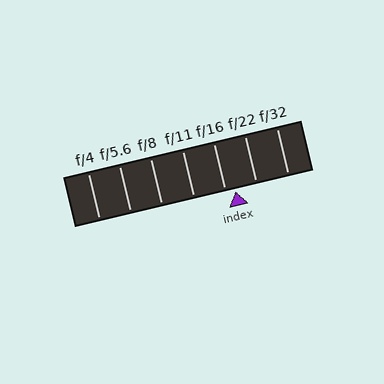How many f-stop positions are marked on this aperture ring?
There are 7 f-stop positions marked.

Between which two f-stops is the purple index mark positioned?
The index mark is between f/16 and f/22.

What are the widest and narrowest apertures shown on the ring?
The widest aperture shown is f/4 and the narrowest is f/32.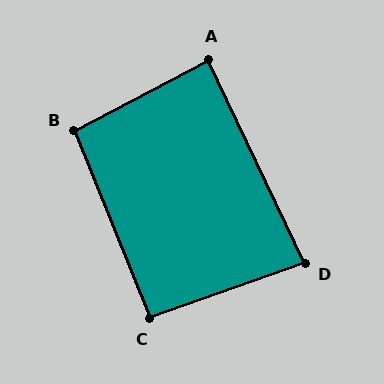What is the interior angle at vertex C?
Approximately 92 degrees (approximately right).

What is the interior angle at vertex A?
Approximately 88 degrees (approximately right).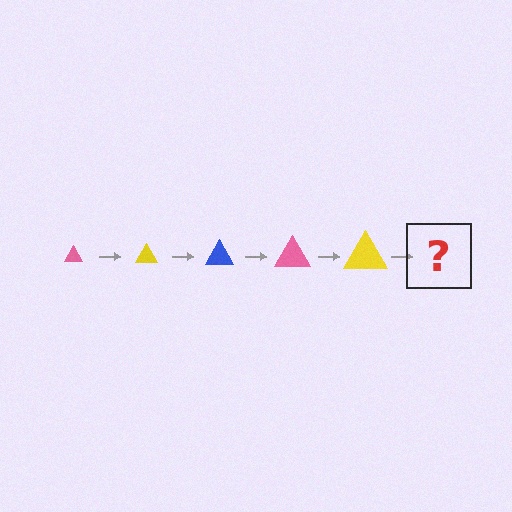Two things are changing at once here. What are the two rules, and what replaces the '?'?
The two rules are that the triangle grows larger each step and the color cycles through pink, yellow, and blue. The '?' should be a blue triangle, larger than the previous one.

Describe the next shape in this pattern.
It should be a blue triangle, larger than the previous one.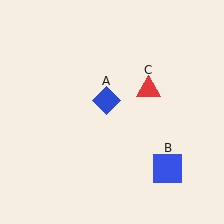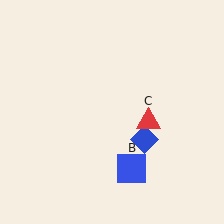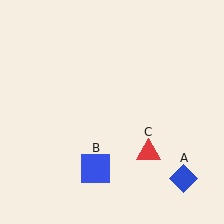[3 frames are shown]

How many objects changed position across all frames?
3 objects changed position: blue diamond (object A), blue square (object B), red triangle (object C).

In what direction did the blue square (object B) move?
The blue square (object B) moved left.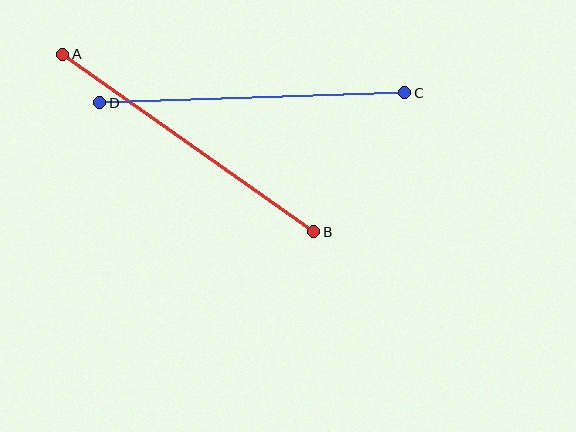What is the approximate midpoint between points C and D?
The midpoint is at approximately (252, 98) pixels.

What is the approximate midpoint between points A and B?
The midpoint is at approximately (188, 143) pixels.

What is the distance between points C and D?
The distance is approximately 305 pixels.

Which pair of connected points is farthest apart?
Points A and B are farthest apart.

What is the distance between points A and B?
The distance is approximately 308 pixels.